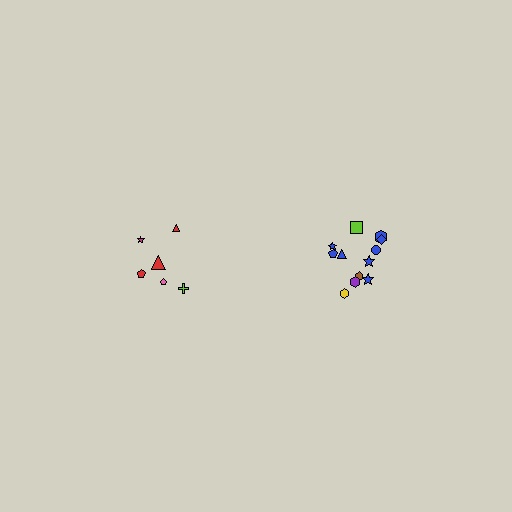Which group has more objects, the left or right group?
The right group.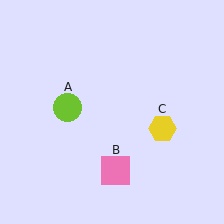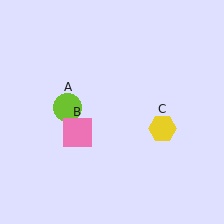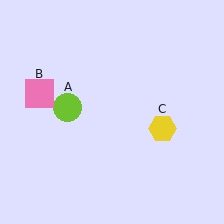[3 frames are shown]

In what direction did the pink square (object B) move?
The pink square (object B) moved up and to the left.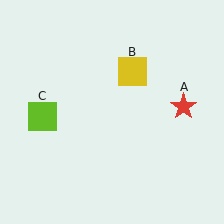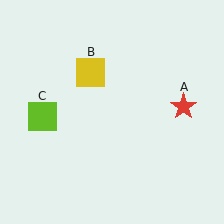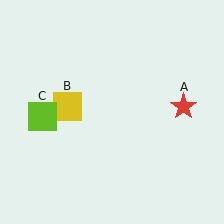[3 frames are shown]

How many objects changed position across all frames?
1 object changed position: yellow square (object B).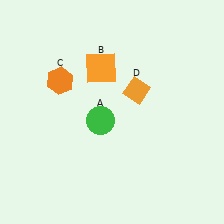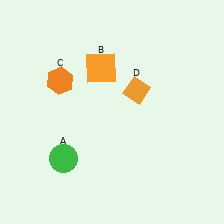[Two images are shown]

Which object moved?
The green circle (A) moved down.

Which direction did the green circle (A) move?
The green circle (A) moved down.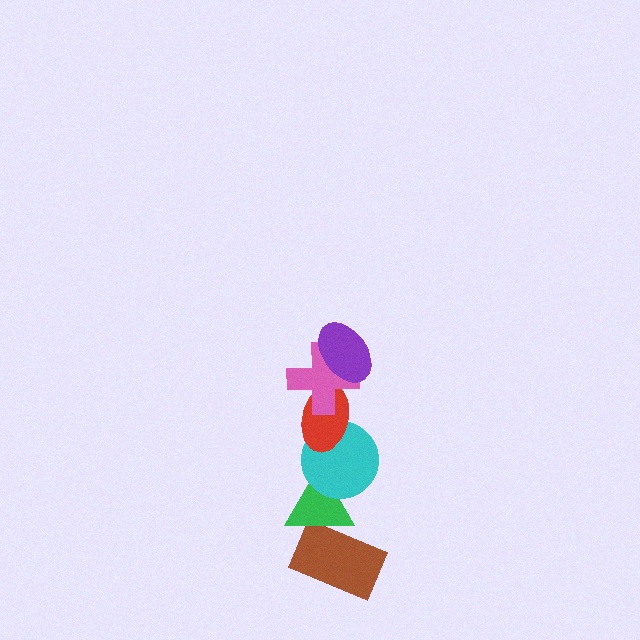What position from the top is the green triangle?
The green triangle is 5th from the top.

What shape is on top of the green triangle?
The cyan circle is on top of the green triangle.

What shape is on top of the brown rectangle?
The green triangle is on top of the brown rectangle.